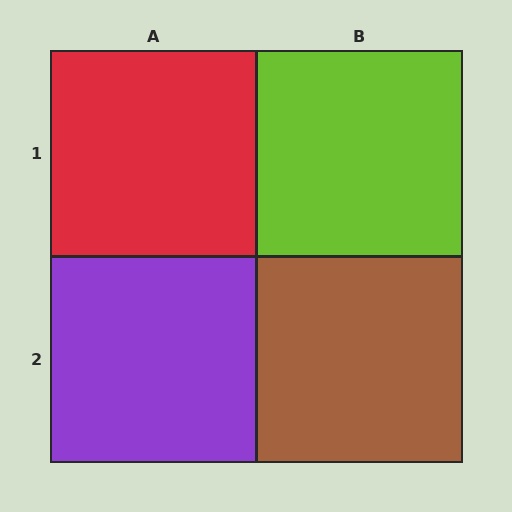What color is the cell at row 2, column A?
Purple.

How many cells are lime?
1 cell is lime.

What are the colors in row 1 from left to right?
Red, lime.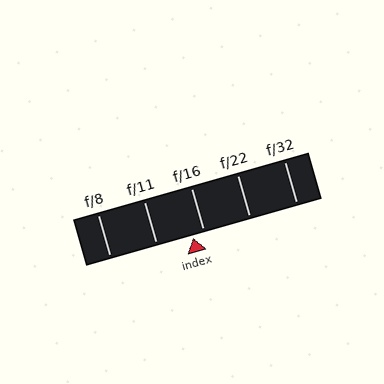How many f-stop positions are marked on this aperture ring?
There are 5 f-stop positions marked.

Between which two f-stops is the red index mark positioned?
The index mark is between f/11 and f/16.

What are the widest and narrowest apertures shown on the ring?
The widest aperture shown is f/8 and the narrowest is f/32.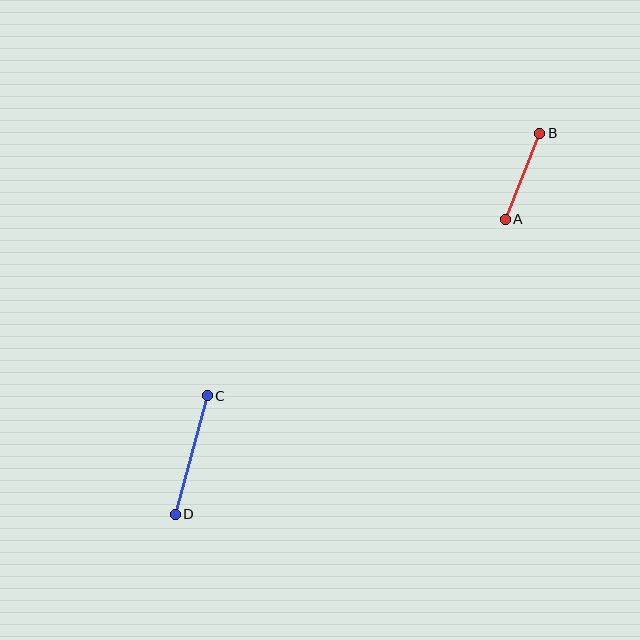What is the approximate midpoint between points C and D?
The midpoint is at approximately (191, 455) pixels.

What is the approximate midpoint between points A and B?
The midpoint is at approximately (523, 176) pixels.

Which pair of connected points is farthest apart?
Points C and D are farthest apart.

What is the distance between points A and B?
The distance is approximately 93 pixels.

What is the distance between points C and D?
The distance is approximately 122 pixels.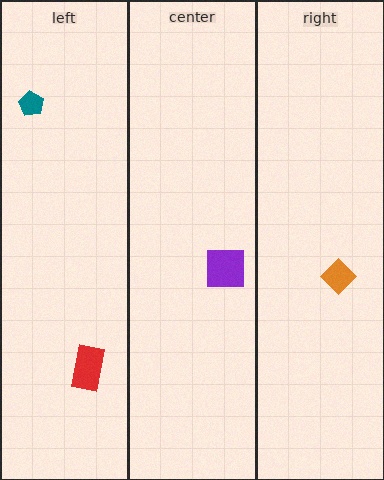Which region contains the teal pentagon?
The left region.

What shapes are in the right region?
The orange diamond.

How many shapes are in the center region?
1.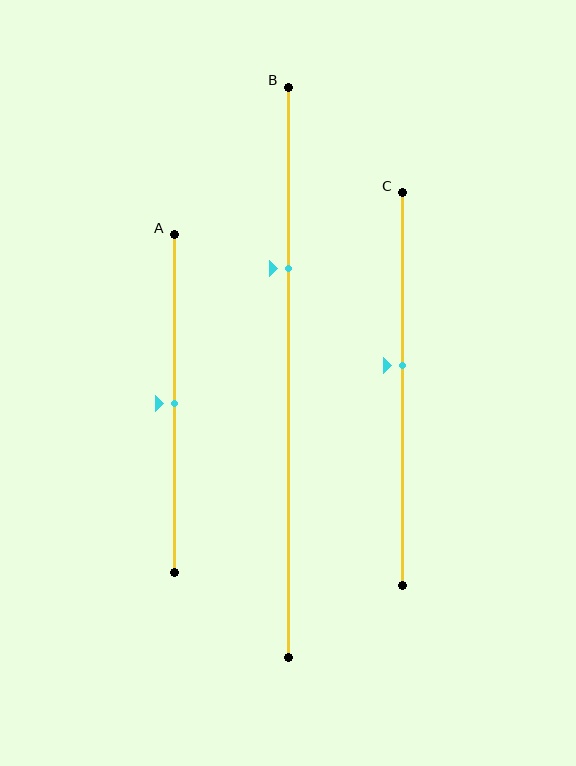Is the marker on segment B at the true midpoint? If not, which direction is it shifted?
No, the marker on segment B is shifted upward by about 18% of the segment length.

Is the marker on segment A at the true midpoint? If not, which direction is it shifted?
Yes, the marker on segment A is at the true midpoint.